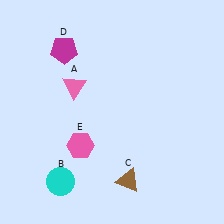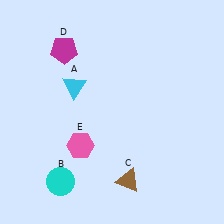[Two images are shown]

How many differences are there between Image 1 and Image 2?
There is 1 difference between the two images.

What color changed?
The triangle (A) changed from pink in Image 1 to cyan in Image 2.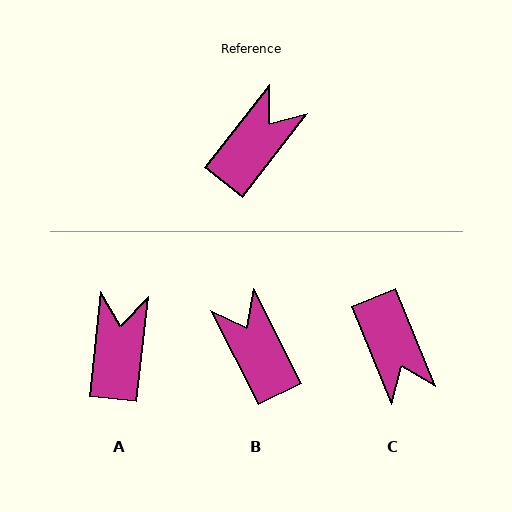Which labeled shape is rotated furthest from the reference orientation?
C, about 120 degrees away.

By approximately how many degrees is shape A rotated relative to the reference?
Approximately 32 degrees counter-clockwise.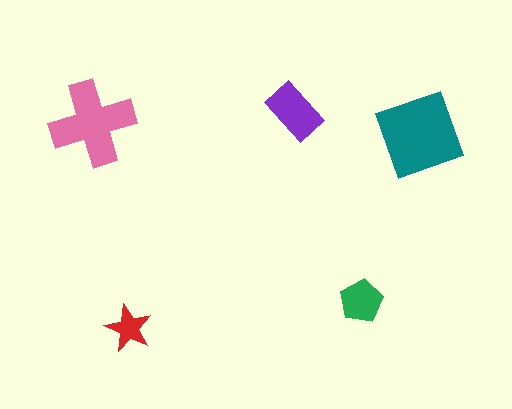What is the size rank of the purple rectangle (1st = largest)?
3rd.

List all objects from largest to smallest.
The teal square, the pink cross, the purple rectangle, the green pentagon, the red star.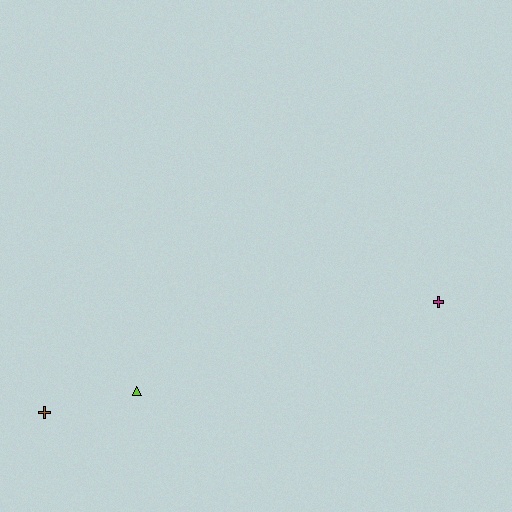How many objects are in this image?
There are 3 objects.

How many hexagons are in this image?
There are no hexagons.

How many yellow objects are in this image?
There are no yellow objects.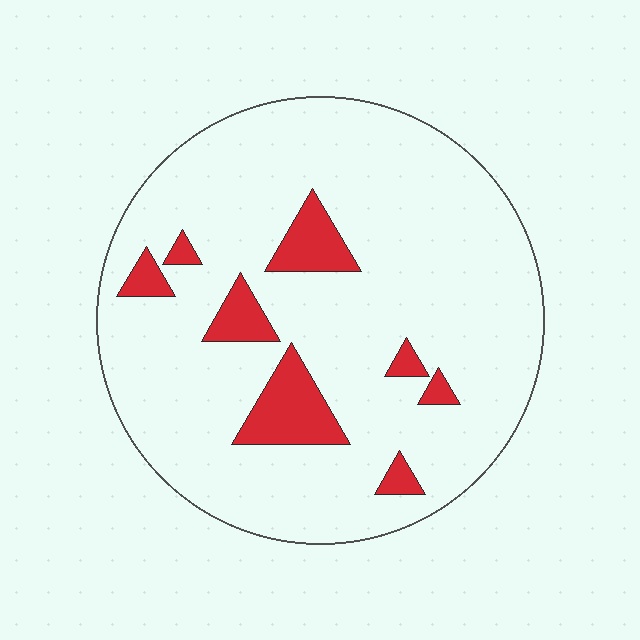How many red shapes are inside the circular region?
8.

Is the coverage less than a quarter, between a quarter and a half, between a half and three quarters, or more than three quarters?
Less than a quarter.